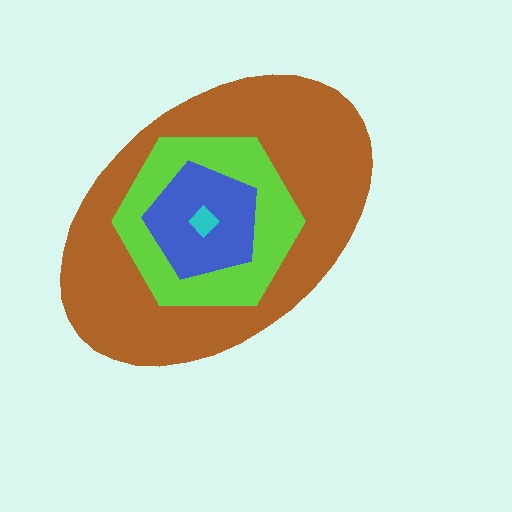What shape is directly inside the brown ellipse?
The lime hexagon.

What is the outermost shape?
The brown ellipse.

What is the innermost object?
The cyan diamond.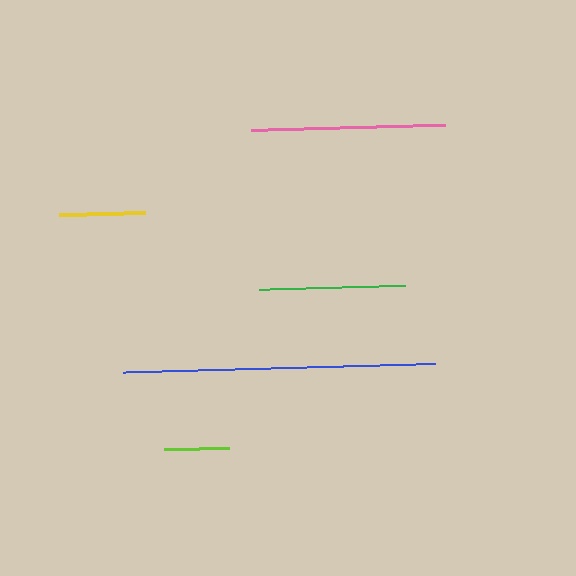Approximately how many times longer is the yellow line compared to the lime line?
The yellow line is approximately 1.3 times the length of the lime line.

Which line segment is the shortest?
The lime line is the shortest at approximately 65 pixels.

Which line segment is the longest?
The blue line is the longest at approximately 311 pixels.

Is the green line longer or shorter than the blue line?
The blue line is longer than the green line.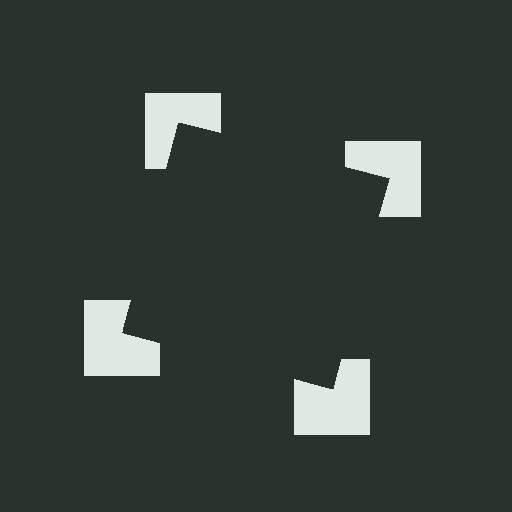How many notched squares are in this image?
There are 4 — one at each vertex of the illusory square.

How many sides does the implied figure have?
4 sides.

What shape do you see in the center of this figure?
An illusory square — its edges are inferred from the aligned wedge cuts in the notched squares, not physically drawn.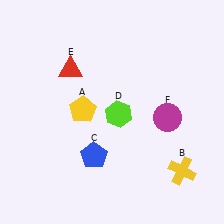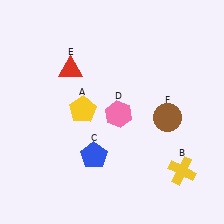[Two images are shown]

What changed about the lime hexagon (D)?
In Image 1, D is lime. In Image 2, it changed to pink.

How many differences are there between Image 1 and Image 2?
There are 2 differences between the two images.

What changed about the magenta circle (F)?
In Image 1, F is magenta. In Image 2, it changed to brown.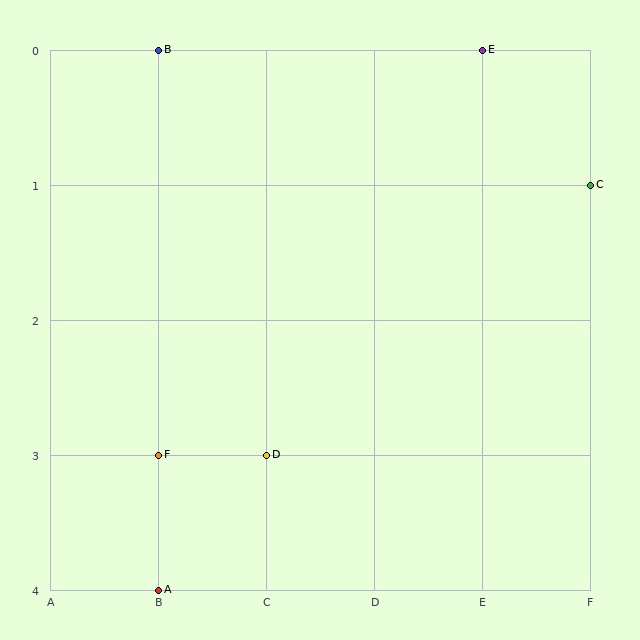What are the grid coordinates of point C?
Point C is at grid coordinates (F, 1).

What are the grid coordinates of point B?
Point B is at grid coordinates (B, 0).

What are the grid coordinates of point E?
Point E is at grid coordinates (E, 0).